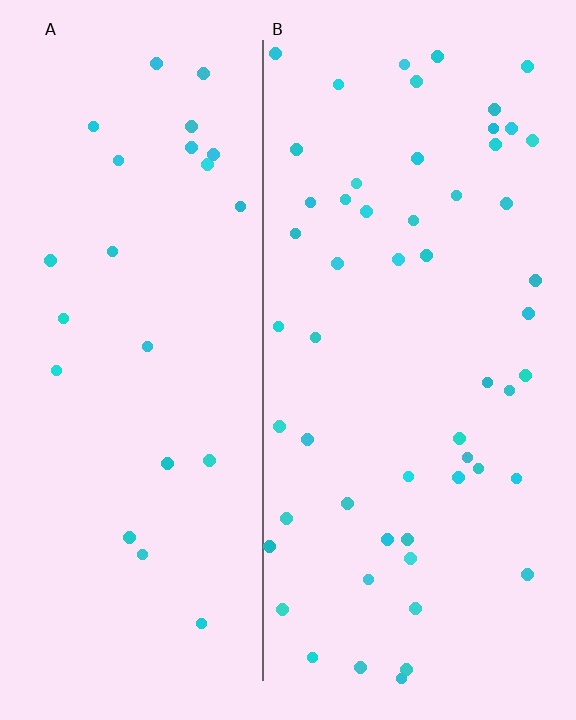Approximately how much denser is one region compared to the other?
Approximately 2.3× — region B over region A.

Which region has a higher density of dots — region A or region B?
B (the right).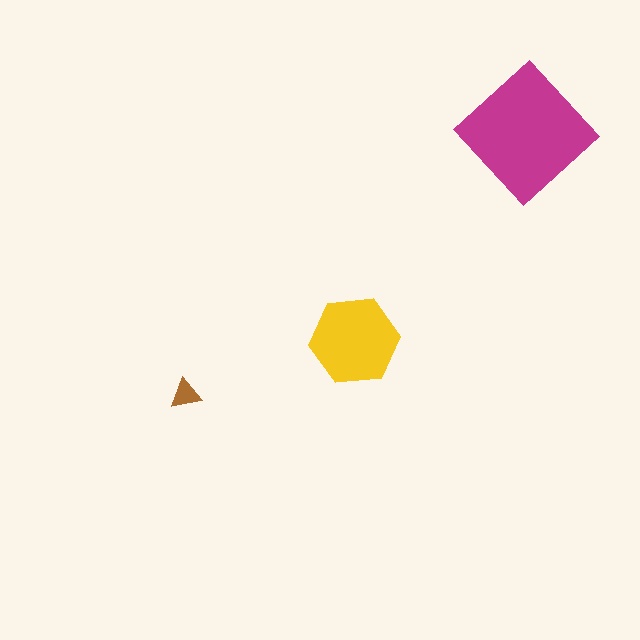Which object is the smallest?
The brown triangle.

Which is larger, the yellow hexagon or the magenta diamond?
The magenta diamond.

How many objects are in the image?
There are 3 objects in the image.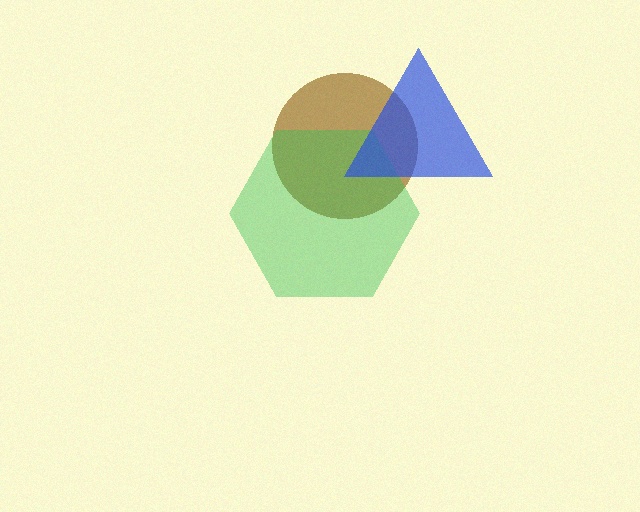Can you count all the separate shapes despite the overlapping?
Yes, there are 3 separate shapes.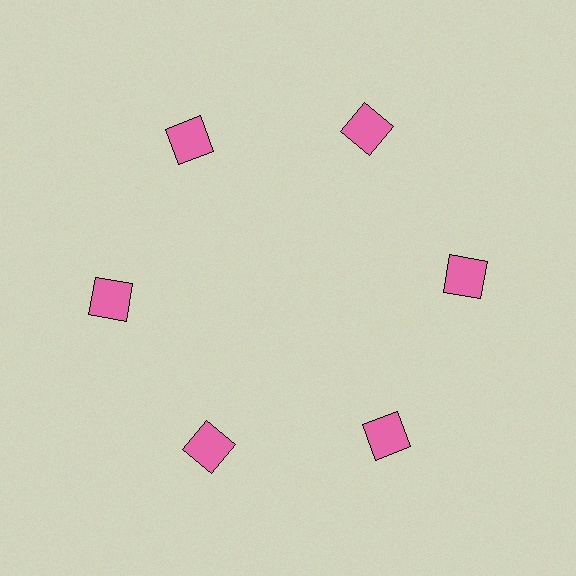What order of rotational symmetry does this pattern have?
This pattern has 6-fold rotational symmetry.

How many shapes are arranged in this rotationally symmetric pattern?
There are 6 shapes, arranged in 6 groups of 1.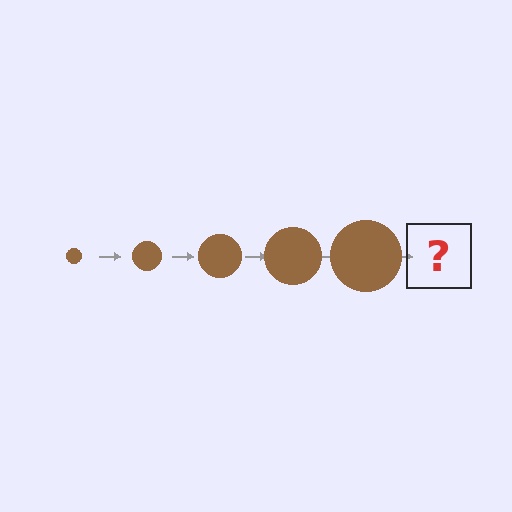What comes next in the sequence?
The next element should be a brown circle, larger than the previous one.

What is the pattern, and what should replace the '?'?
The pattern is that the circle gets progressively larger each step. The '?' should be a brown circle, larger than the previous one.